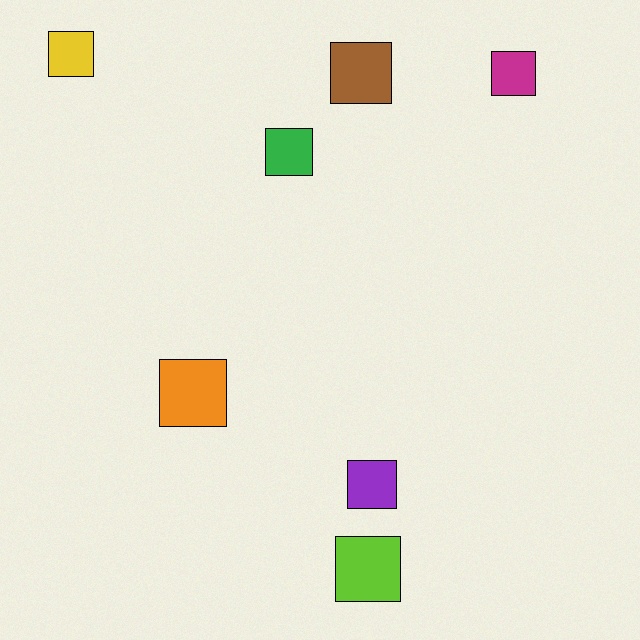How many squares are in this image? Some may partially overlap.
There are 7 squares.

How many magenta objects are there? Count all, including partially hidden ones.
There is 1 magenta object.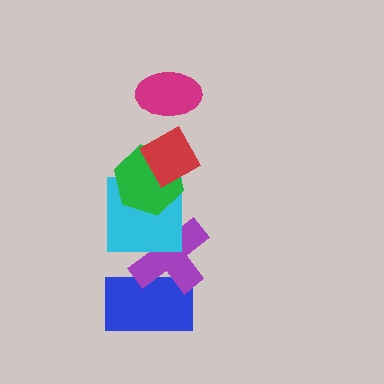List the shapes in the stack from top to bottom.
From top to bottom: the magenta ellipse, the red diamond, the green hexagon, the cyan square, the purple cross, the blue rectangle.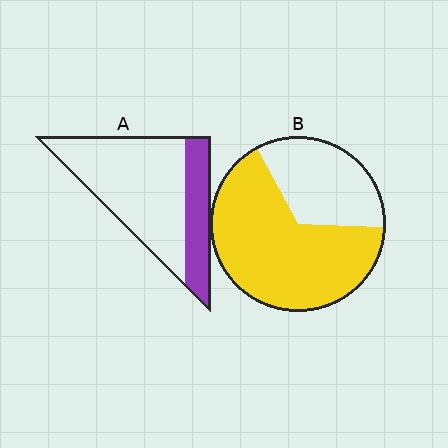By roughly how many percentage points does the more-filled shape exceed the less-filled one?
By roughly 40 percentage points (B over A).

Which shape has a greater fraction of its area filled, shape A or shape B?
Shape B.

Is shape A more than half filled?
No.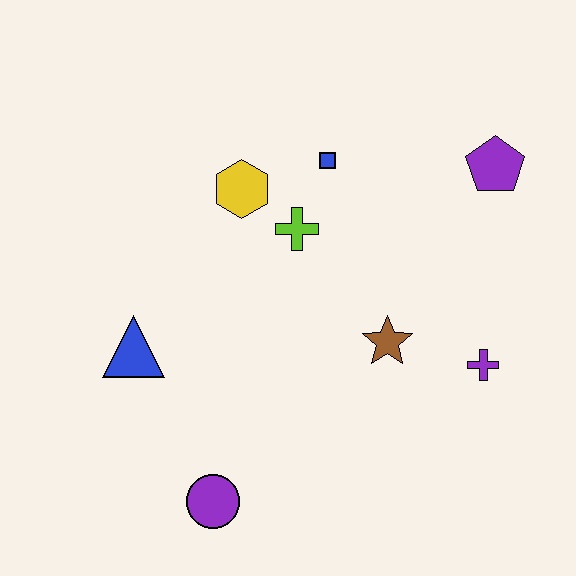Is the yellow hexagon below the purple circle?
No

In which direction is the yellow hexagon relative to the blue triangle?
The yellow hexagon is above the blue triangle.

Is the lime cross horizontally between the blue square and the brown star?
No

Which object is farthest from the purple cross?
The blue triangle is farthest from the purple cross.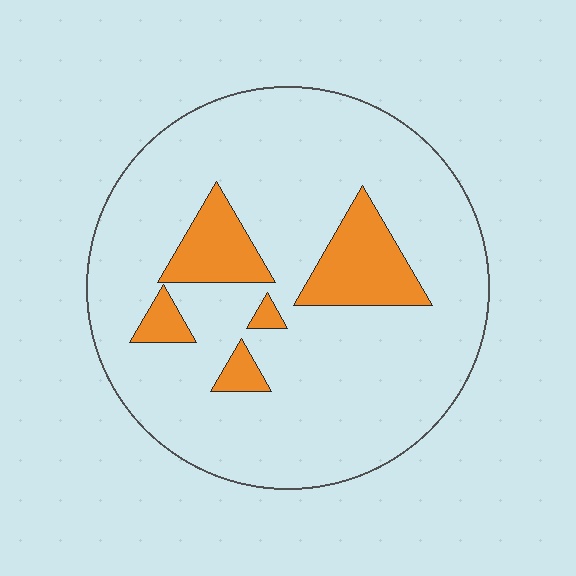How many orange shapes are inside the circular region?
5.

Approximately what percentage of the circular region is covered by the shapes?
Approximately 15%.